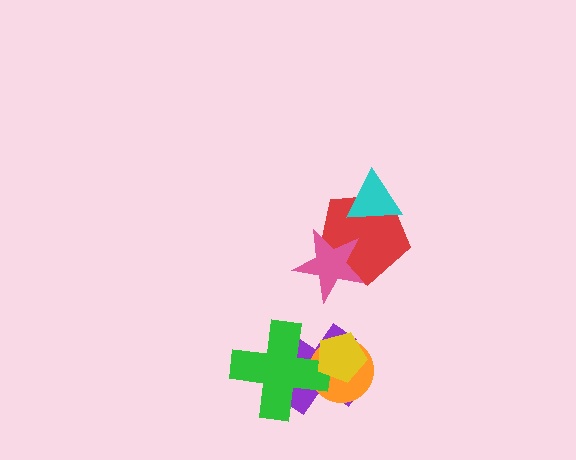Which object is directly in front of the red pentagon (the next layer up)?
The cyan triangle is directly in front of the red pentagon.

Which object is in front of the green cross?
The yellow pentagon is in front of the green cross.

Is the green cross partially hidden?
Yes, it is partially covered by another shape.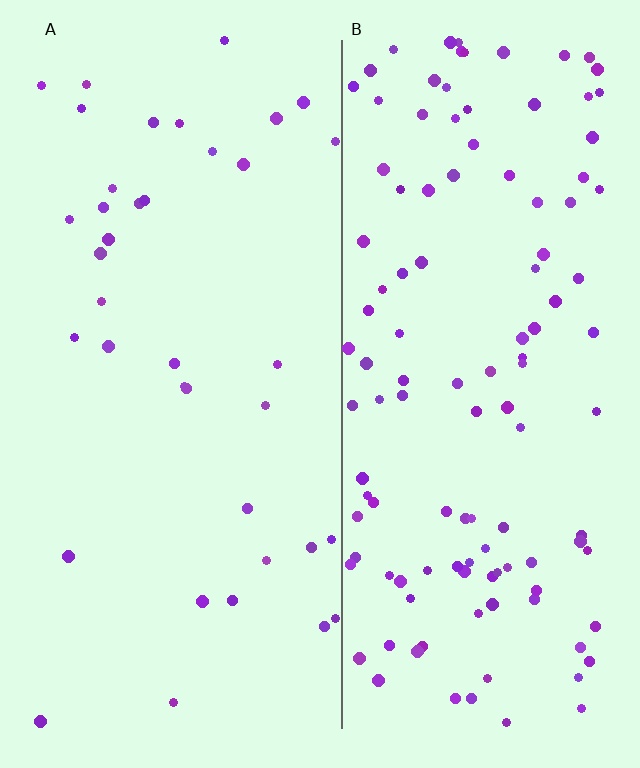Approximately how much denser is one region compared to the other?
Approximately 3.2× — region B over region A.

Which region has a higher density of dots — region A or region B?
B (the right).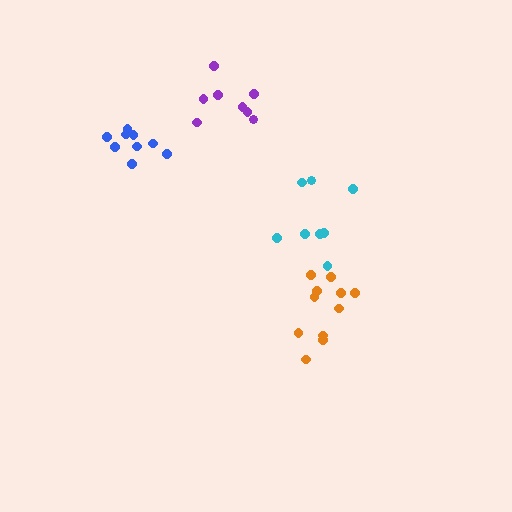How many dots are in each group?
Group 1: 11 dots, Group 2: 8 dots, Group 3: 9 dots, Group 4: 8 dots (36 total).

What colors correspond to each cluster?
The clusters are colored: orange, cyan, blue, purple.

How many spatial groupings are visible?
There are 4 spatial groupings.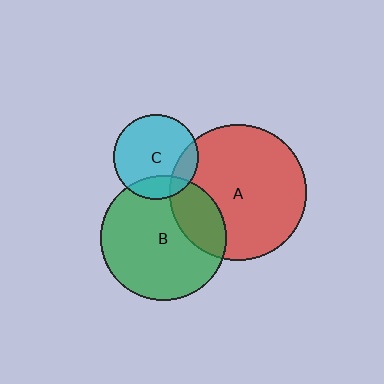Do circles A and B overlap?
Yes.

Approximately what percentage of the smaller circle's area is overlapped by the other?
Approximately 25%.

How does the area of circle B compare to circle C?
Approximately 2.2 times.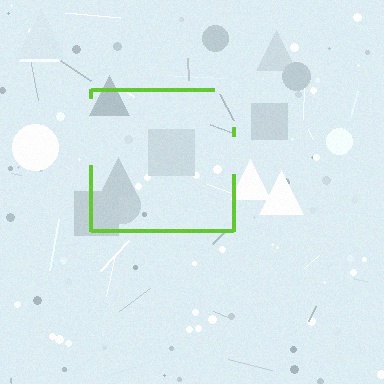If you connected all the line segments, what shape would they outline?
They would outline a square.